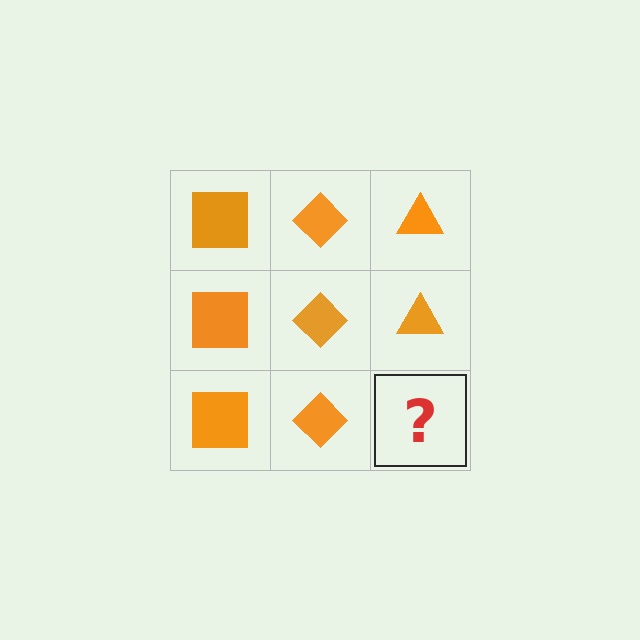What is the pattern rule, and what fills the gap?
The rule is that each column has a consistent shape. The gap should be filled with an orange triangle.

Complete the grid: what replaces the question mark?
The question mark should be replaced with an orange triangle.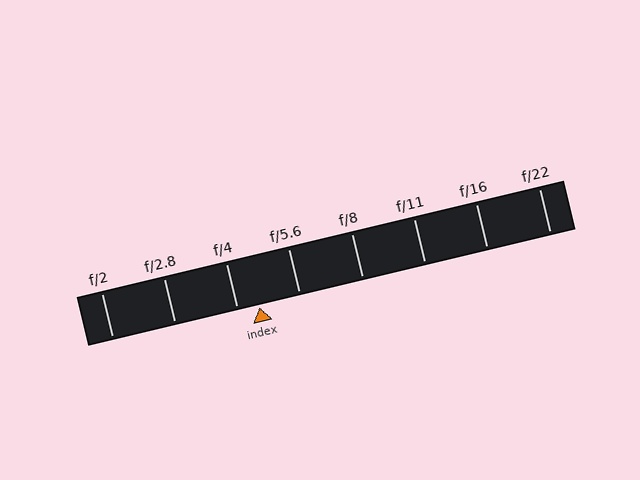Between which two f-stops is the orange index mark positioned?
The index mark is between f/4 and f/5.6.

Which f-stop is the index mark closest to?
The index mark is closest to f/4.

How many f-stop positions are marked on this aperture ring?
There are 8 f-stop positions marked.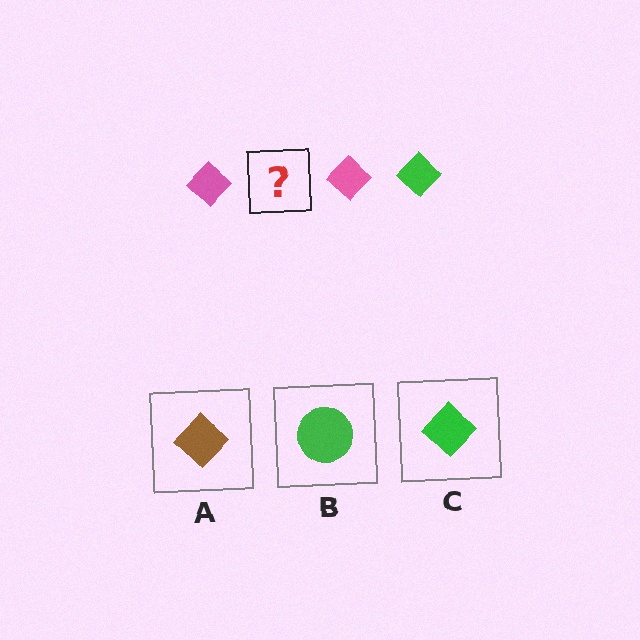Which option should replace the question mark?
Option C.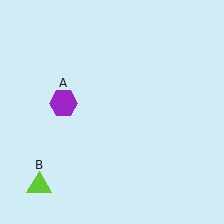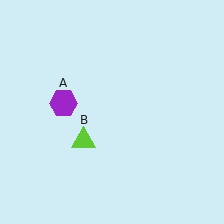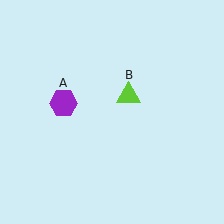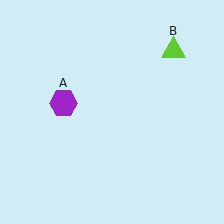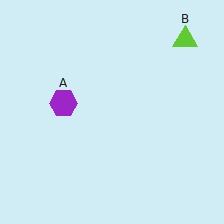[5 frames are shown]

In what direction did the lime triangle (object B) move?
The lime triangle (object B) moved up and to the right.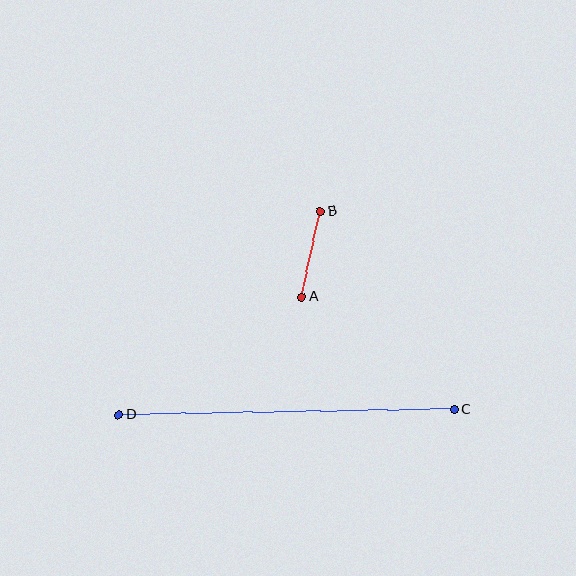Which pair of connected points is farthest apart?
Points C and D are farthest apart.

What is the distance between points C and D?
The distance is approximately 335 pixels.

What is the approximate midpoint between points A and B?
The midpoint is at approximately (311, 254) pixels.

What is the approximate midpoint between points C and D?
The midpoint is at approximately (286, 412) pixels.